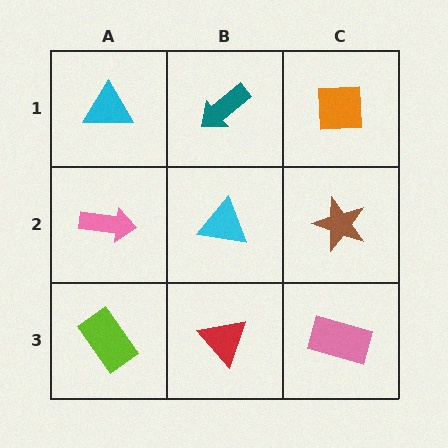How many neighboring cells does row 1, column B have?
3.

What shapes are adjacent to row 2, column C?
An orange square (row 1, column C), a pink rectangle (row 3, column C), a cyan triangle (row 2, column B).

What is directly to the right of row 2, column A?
A cyan triangle.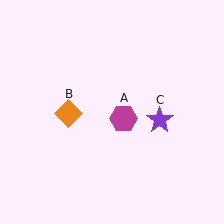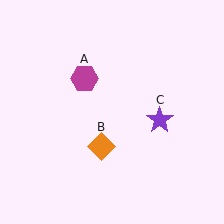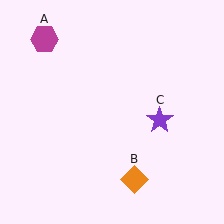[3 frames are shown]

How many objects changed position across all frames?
2 objects changed position: magenta hexagon (object A), orange diamond (object B).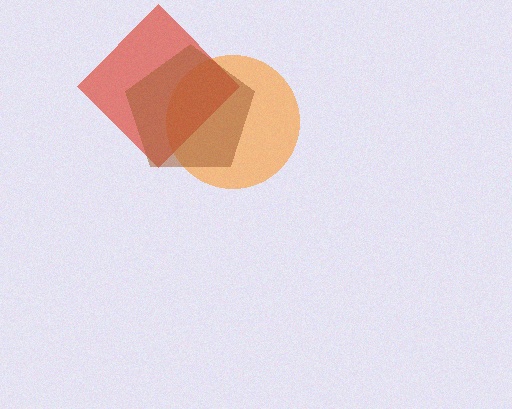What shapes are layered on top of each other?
The layered shapes are: an orange circle, a red diamond, a brown pentagon.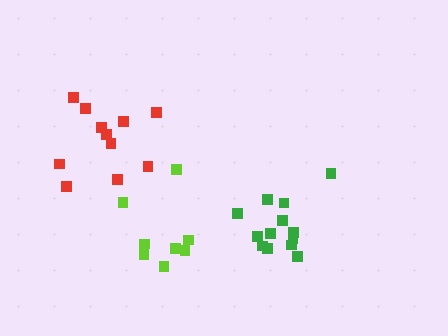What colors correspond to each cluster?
The clusters are colored: green, lime, red.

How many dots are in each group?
Group 1: 13 dots, Group 2: 8 dots, Group 3: 11 dots (32 total).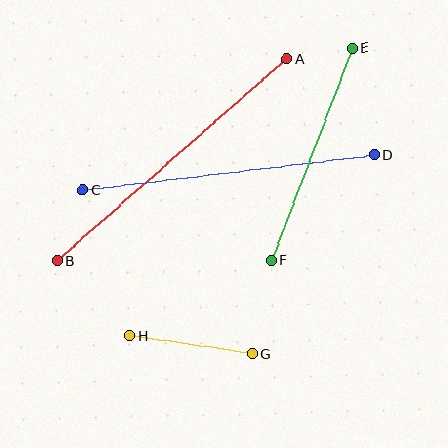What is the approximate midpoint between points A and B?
The midpoint is at approximately (172, 160) pixels.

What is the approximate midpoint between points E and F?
The midpoint is at approximately (312, 154) pixels.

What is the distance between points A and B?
The distance is approximately 306 pixels.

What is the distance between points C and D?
The distance is approximately 294 pixels.